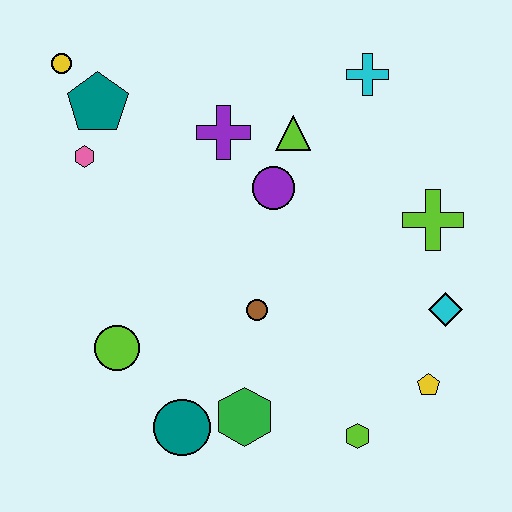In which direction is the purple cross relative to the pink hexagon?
The purple cross is to the right of the pink hexagon.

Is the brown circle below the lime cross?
Yes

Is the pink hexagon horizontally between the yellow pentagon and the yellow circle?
Yes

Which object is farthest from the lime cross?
The yellow circle is farthest from the lime cross.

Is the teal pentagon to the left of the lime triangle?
Yes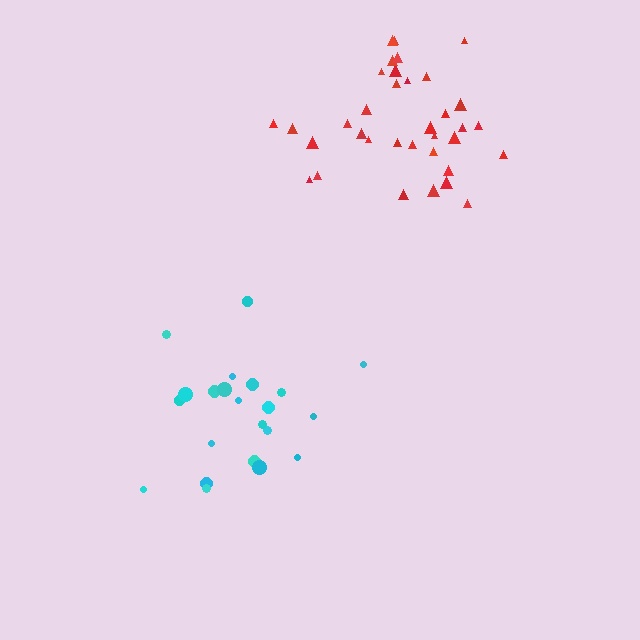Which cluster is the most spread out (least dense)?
Red.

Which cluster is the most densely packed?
Cyan.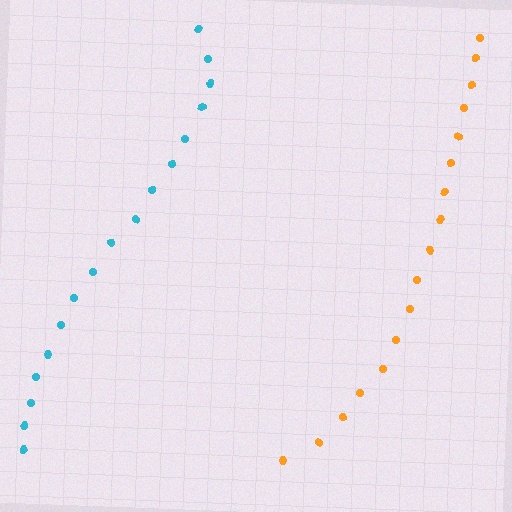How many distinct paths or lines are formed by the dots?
There are 2 distinct paths.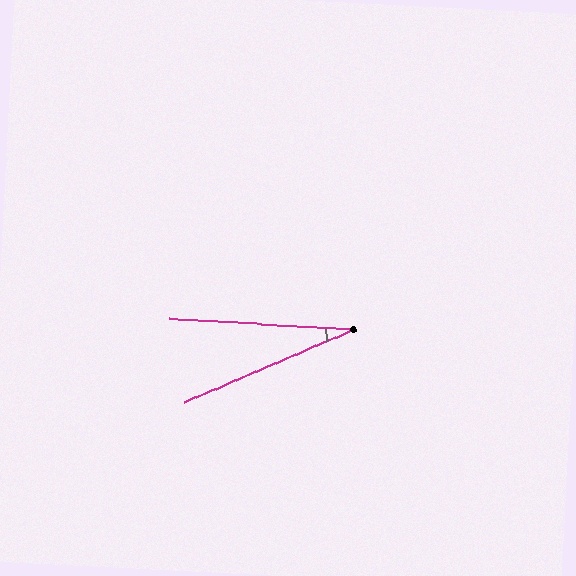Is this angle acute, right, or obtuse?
It is acute.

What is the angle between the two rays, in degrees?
Approximately 27 degrees.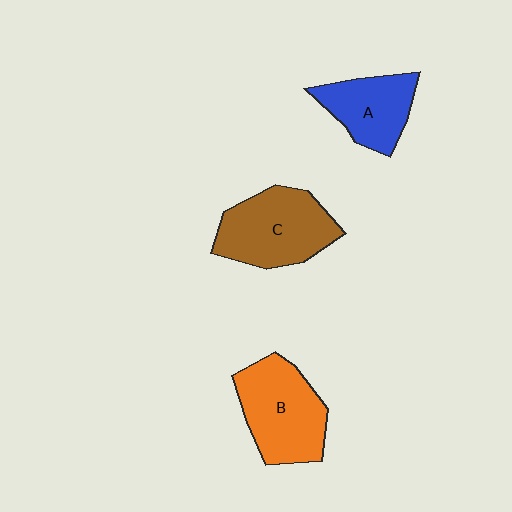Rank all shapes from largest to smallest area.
From largest to smallest: C (brown), B (orange), A (blue).